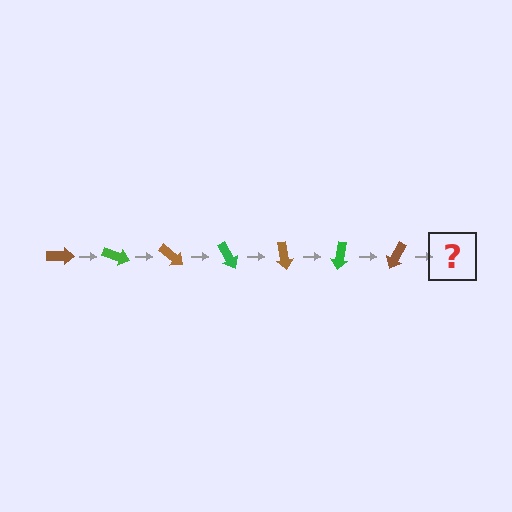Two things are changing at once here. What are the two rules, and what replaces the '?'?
The two rules are that it rotates 20 degrees each step and the color cycles through brown and green. The '?' should be a green arrow, rotated 140 degrees from the start.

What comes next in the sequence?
The next element should be a green arrow, rotated 140 degrees from the start.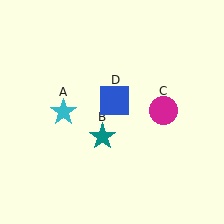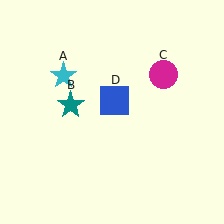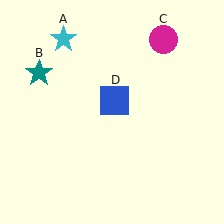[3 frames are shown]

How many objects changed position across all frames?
3 objects changed position: cyan star (object A), teal star (object B), magenta circle (object C).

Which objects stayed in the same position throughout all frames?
Blue square (object D) remained stationary.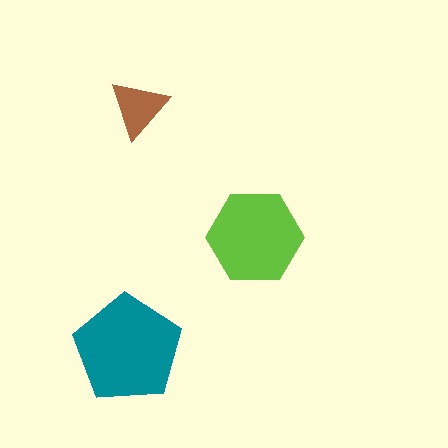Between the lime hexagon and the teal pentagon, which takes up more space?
The teal pentagon.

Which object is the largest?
The teal pentagon.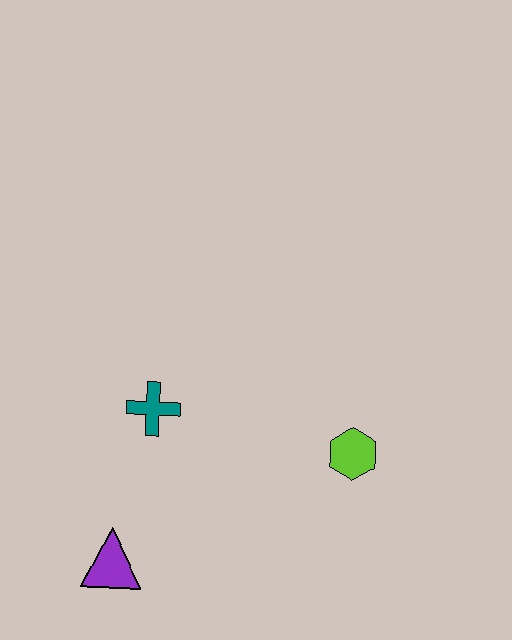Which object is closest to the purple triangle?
The teal cross is closest to the purple triangle.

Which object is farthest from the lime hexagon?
The purple triangle is farthest from the lime hexagon.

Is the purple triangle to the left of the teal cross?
Yes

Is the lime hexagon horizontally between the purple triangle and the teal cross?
No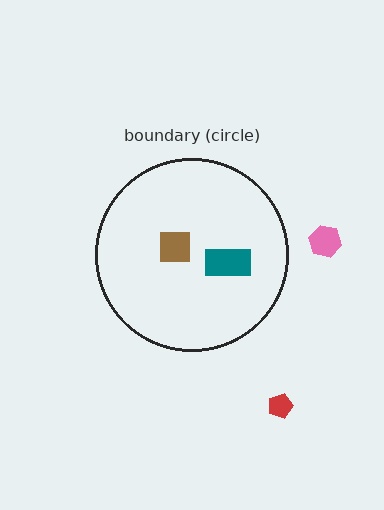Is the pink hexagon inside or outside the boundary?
Outside.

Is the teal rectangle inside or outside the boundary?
Inside.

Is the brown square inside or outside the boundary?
Inside.